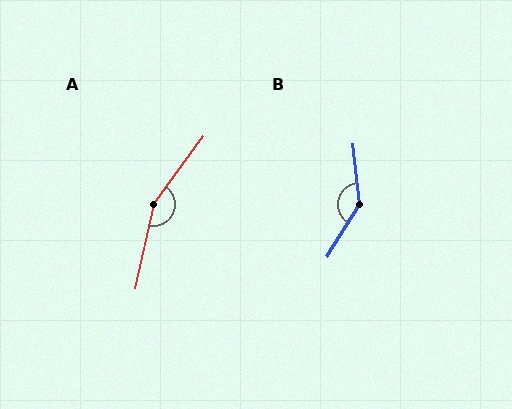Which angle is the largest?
A, at approximately 156 degrees.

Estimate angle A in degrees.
Approximately 156 degrees.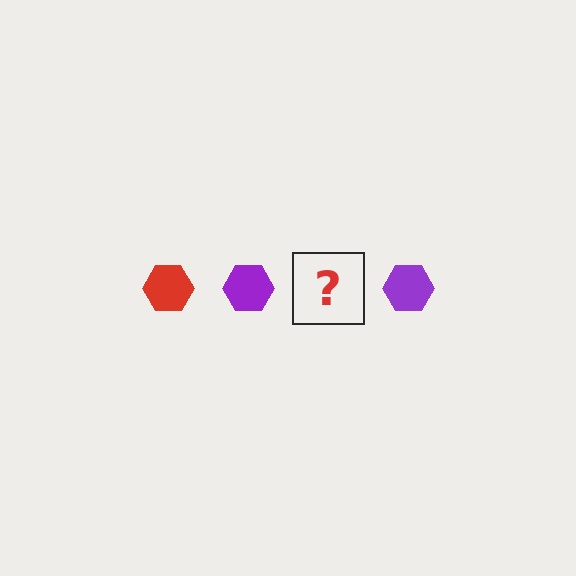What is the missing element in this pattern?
The missing element is a red hexagon.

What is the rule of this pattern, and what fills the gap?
The rule is that the pattern cycles through red, purple hexagons. The gap should be filled with a red hexagon.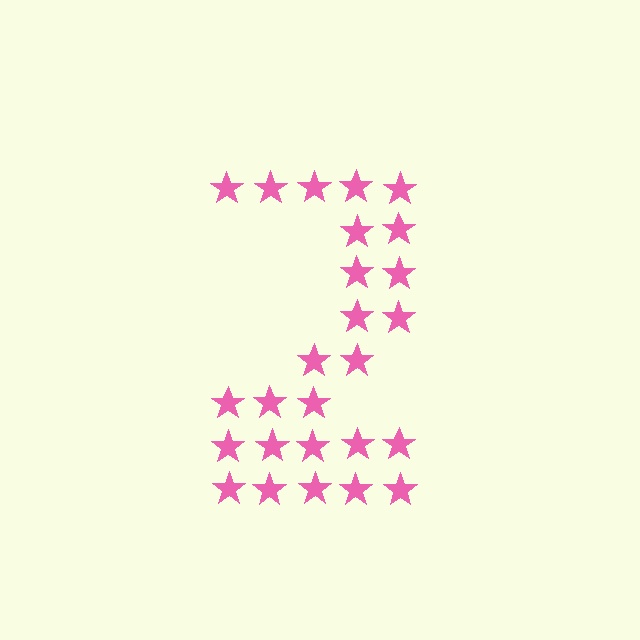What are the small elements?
The small elements are stars.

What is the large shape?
The large shape is the digit 2.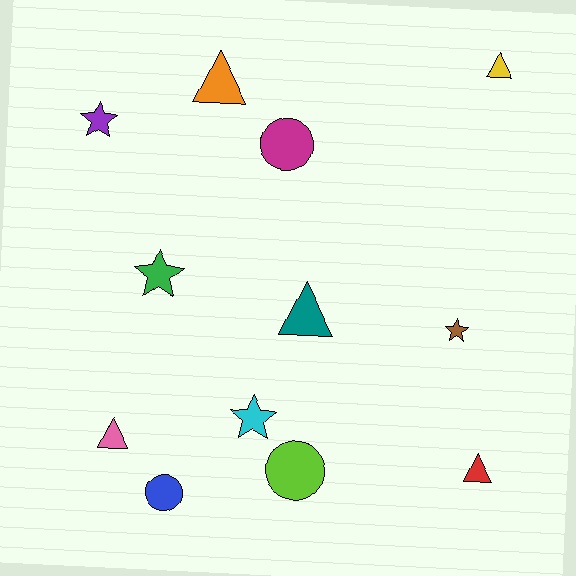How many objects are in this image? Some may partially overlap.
There are 12 objects.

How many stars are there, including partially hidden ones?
There are 4 stars.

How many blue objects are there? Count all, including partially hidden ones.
There is 1 blue object.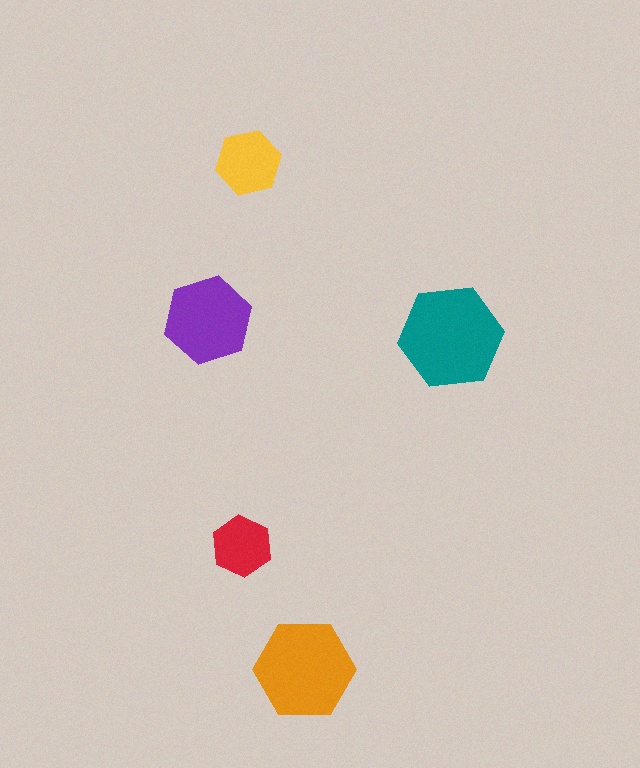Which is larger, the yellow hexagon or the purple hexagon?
The purple one.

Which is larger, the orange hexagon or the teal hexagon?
The teal one.